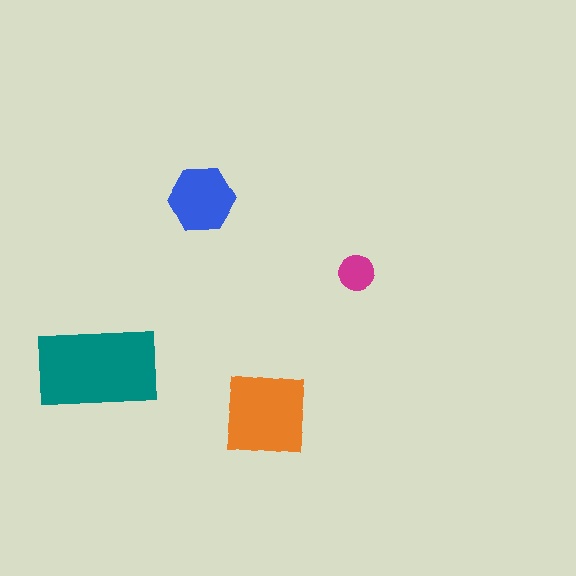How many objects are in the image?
There are 4 objects in the image.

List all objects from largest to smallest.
The teal rectangle, the orange square, the blue hexagon, the magenta circle.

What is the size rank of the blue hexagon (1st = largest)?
3rd.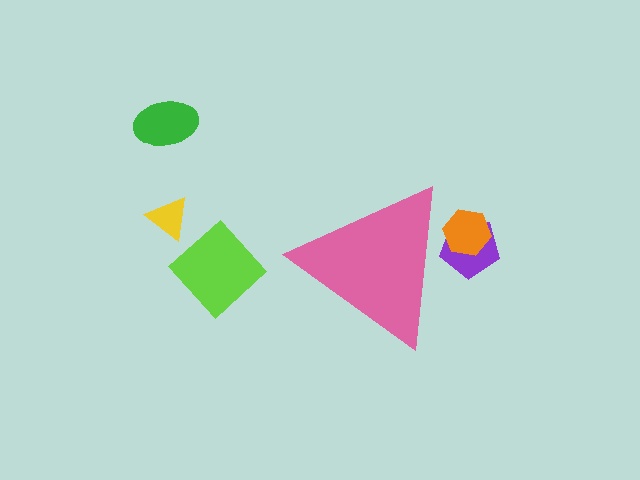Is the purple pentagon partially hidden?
Yes, the purple pentagon is partially hidden behind the pink triangle.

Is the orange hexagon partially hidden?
Yes, the orange hexagon is partially hidden behind the pink triangle.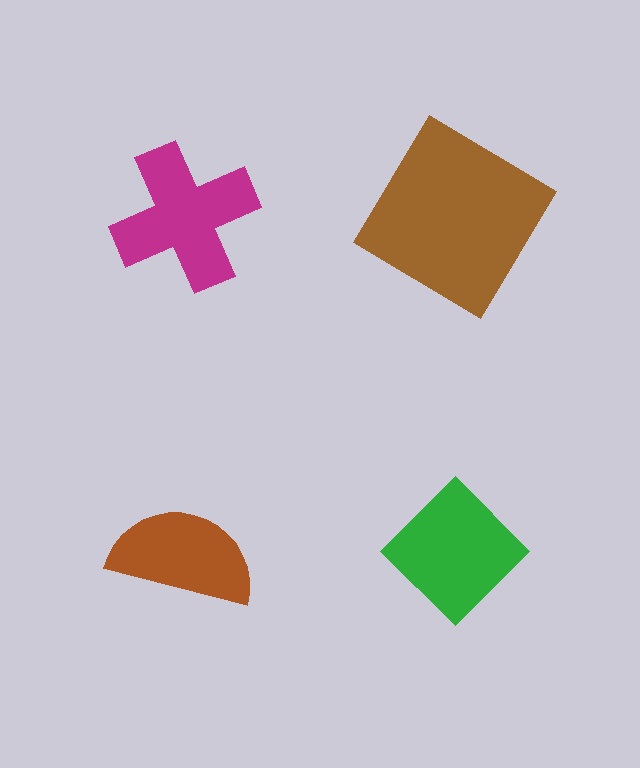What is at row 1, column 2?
A brown diamond.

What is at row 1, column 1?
A magenta cross.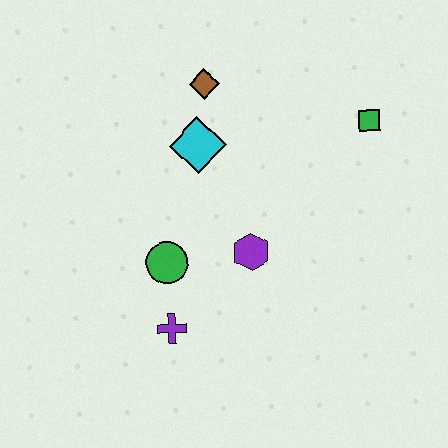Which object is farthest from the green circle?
The green square is farthest from the green circle.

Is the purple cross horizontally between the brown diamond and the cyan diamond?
No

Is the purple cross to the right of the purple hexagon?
No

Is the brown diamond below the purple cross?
No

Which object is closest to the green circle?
The purple cross is closest to the green circle.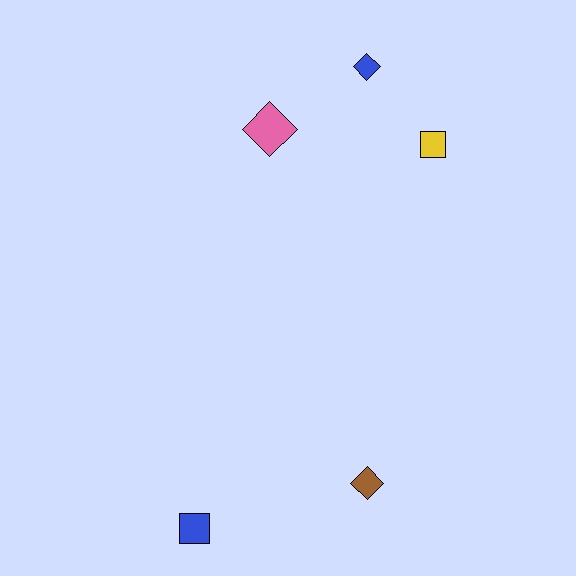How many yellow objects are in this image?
There is 1 yellow object.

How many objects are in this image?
There are 5 objects.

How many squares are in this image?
There are 2 squares.